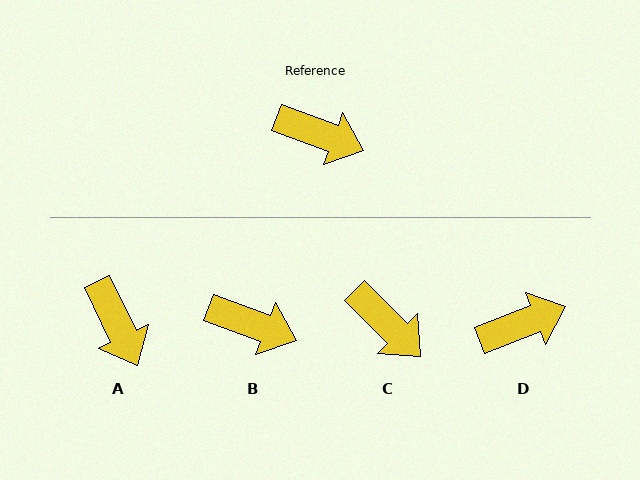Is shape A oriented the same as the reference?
No, it is off by about 44 degrees.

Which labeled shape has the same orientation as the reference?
B.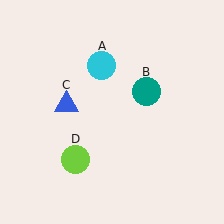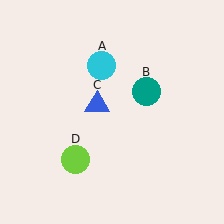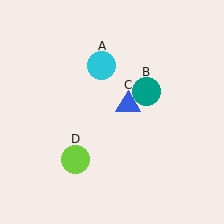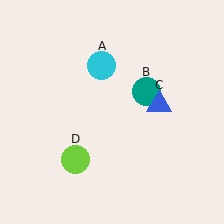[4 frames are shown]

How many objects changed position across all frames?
1 object changed position: blue triangle (object C).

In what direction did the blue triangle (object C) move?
The blue triangle (object C) moved right.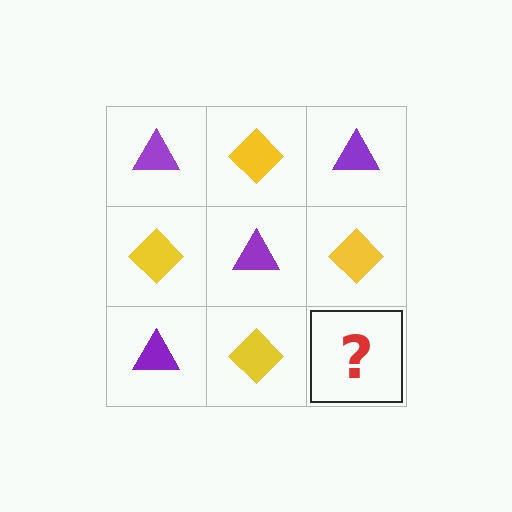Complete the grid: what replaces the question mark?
The question mark should be replaced with a purple triangle.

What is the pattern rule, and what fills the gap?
The rule is that it alternates purple triangle and yellow diamond in a checkerboard pattern. The gap should be filled with a purple triangle.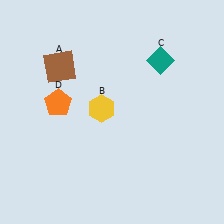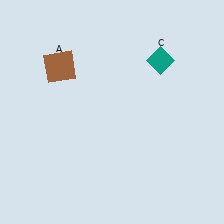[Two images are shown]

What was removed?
The yellow hexagon (B), the orange pentagon (D) were removed in Image 2.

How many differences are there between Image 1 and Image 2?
There are 2 differences between the two images.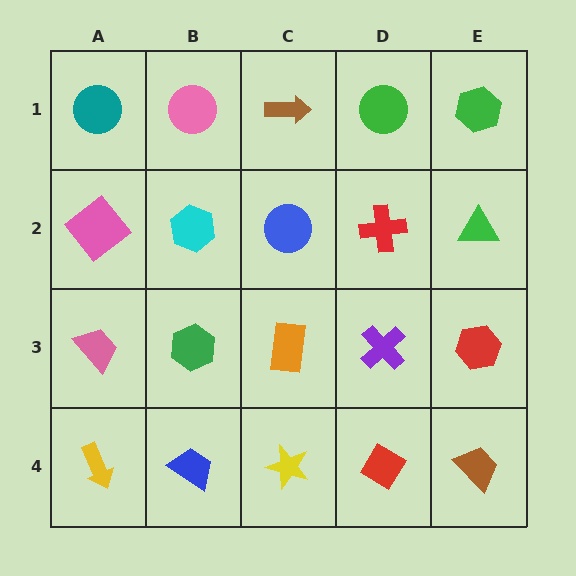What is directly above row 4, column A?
A pink trapezoid.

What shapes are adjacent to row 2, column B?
A pink circle (row 1, column B), a green hexagon (row 3, column B), a pink diamond (row 2, column A), a blue circle (row 2, column C).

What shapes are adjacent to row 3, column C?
A blue circle (row 2, column C), a yellow star (row 4, column C), a green hexagon (row 3, column B), a purple cross (row 3, column D).